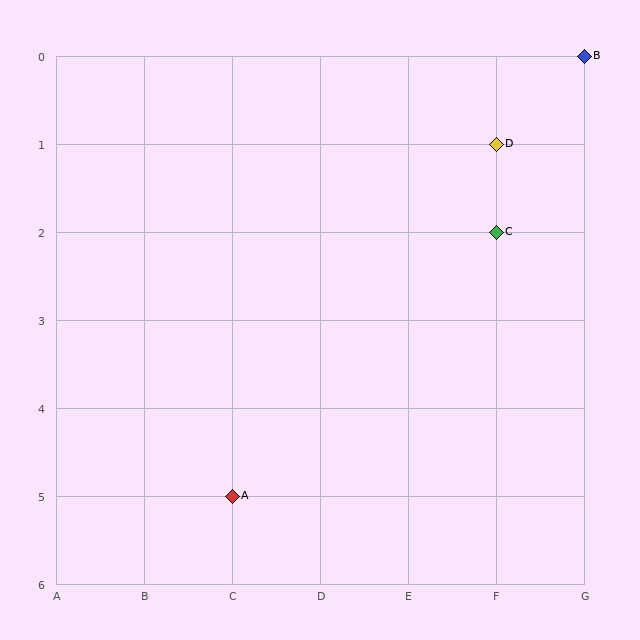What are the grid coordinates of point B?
Point B is at grid coordinates (G, 0).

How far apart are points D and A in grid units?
Points D and A are 3 columns and 4 rows apart (about 5.0 grid units diagonally).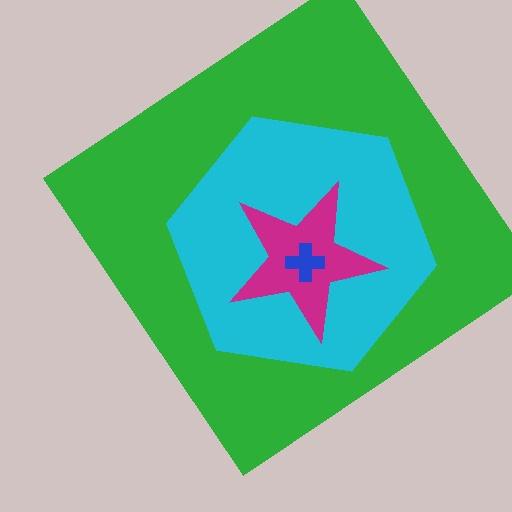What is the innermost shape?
The blue cross.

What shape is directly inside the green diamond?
The cyan hexagon.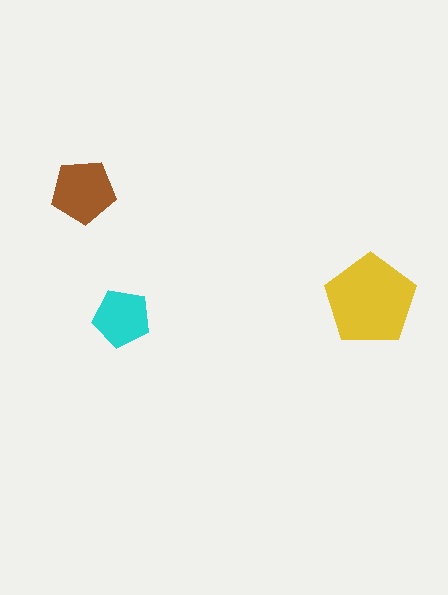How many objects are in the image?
There are 3 objects in the image.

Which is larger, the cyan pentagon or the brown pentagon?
The brown one.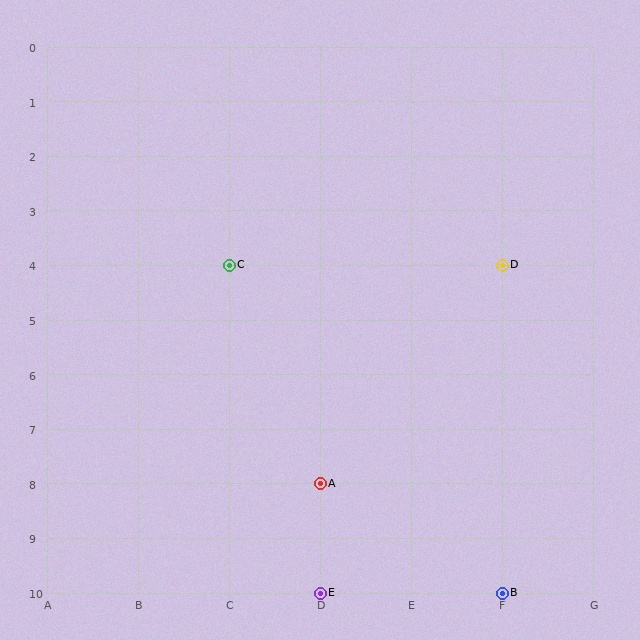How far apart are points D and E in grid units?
Points D and E are 2 columns and 6 rows apart (about 6.3 grid units diagonally).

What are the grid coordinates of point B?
Point B is at grid coordinates (F, 10).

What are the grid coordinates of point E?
Point E is at grid coordinates (D, 10).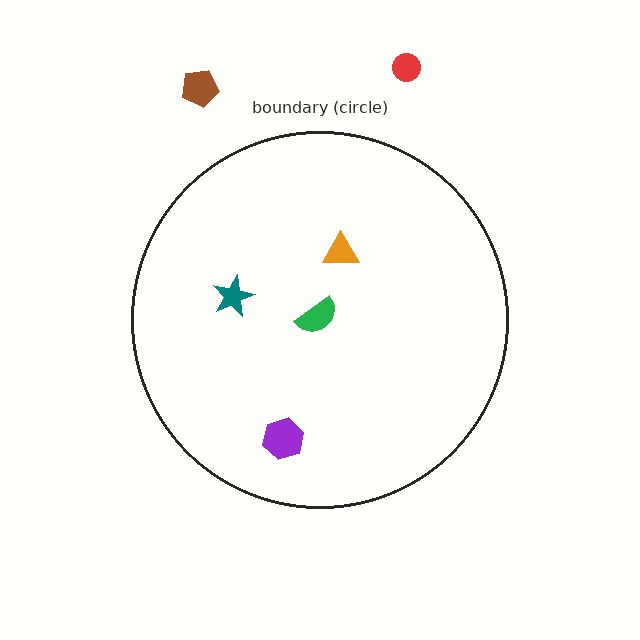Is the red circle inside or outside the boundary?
Outside.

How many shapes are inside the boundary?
4 inside, 2 outside.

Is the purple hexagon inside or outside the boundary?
Inside.